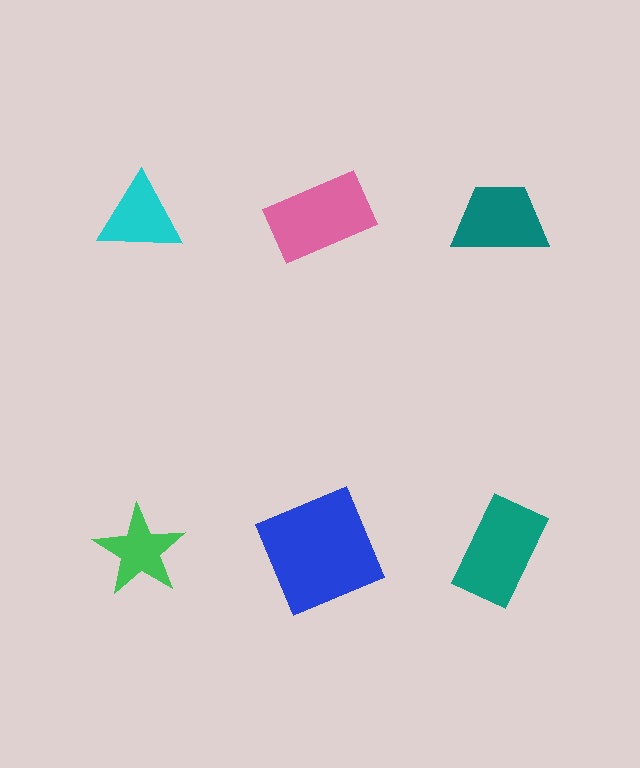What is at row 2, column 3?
A teal rectangle.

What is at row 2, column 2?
A blue square.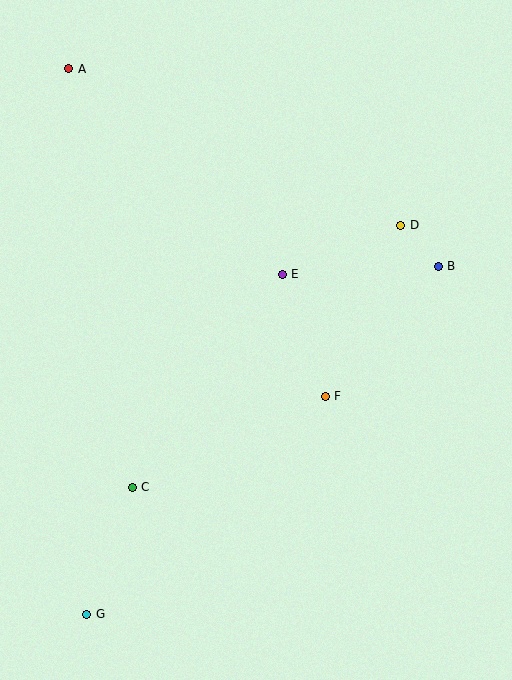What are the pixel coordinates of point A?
Point A is at (69, 69).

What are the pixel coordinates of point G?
Point G is at (87, 614).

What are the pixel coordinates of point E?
Point E is at (282, 274).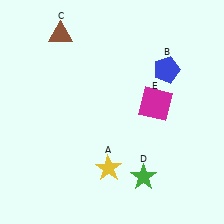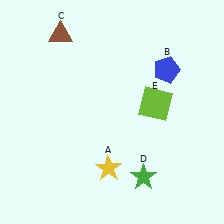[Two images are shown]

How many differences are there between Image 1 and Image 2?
There is 1 difference between the two images.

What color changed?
The square (E) changed from magenta in Image 1 to lime in Image 2.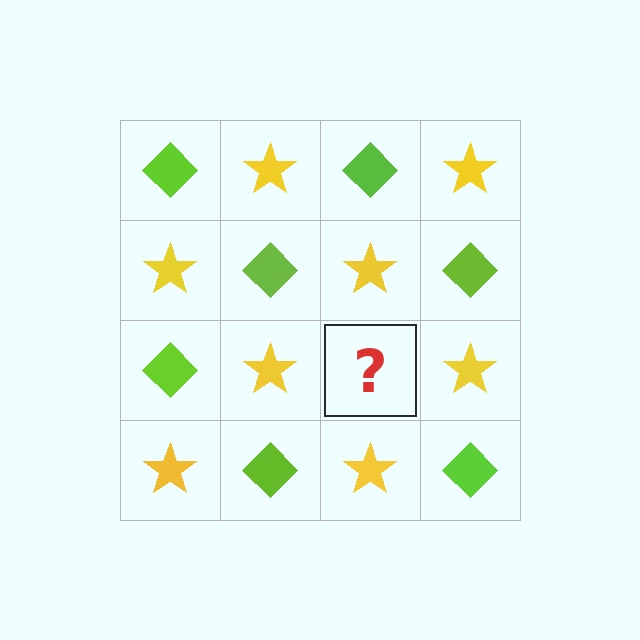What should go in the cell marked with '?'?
The missing cell should contain a lime diamond.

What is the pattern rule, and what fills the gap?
The rule is that it alternates lime diamond and yellow star in a checkerboard pattern. The gap should be filled with a lime diamond.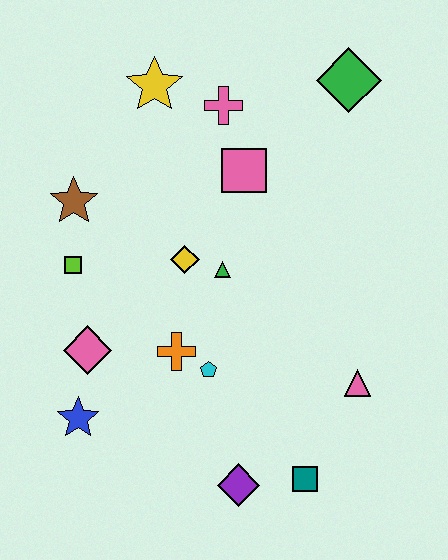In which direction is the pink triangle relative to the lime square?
The pink triangle is to the right of the lime square.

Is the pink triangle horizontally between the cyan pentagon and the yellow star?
No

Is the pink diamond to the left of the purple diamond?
Yes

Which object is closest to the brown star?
The lime square is closest to the brown star.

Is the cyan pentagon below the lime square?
Yes